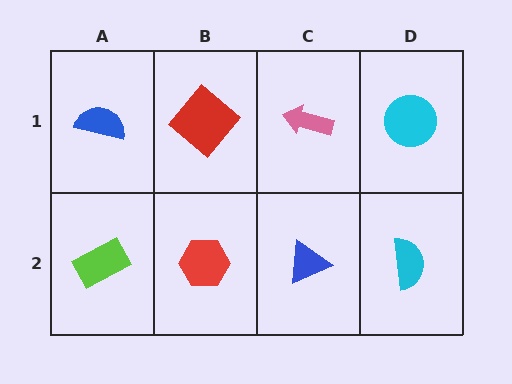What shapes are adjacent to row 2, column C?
A pink arrow (row 1, column C), a red hexagon (row 2, column B), a cyan semicircle (row 2, column D).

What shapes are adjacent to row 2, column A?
A blue semicircle (row 1, column A), a red hexagon (row 2, column B).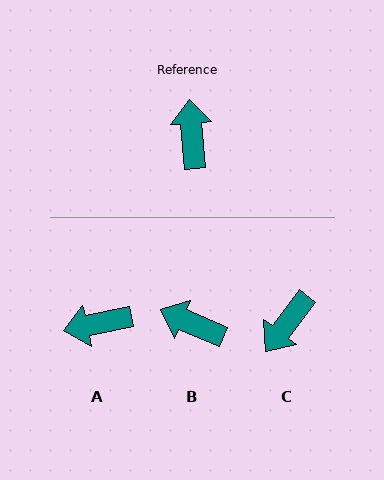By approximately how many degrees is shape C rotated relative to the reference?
Approximately 138 degrees counter-clockwise.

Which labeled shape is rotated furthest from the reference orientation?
C, about 138 degrees away.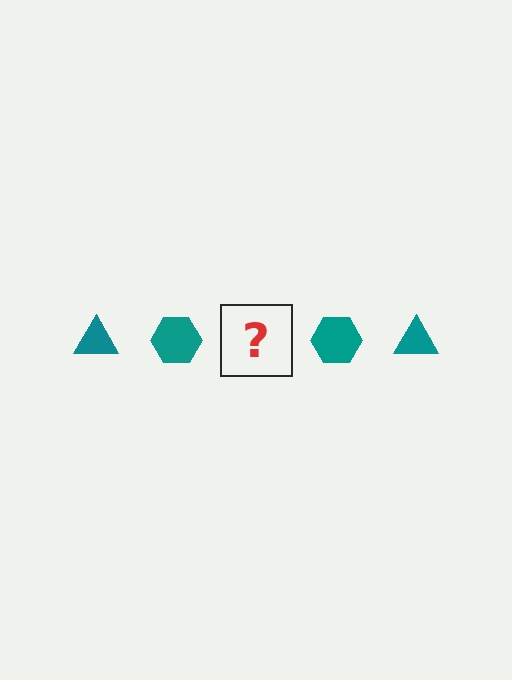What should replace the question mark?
The question mark should be replaced with a teal triangle.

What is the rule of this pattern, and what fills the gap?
The rule is that the pattern cycles through triangle, hexagon shapes in teal. The gap should be filled with a teal triangle.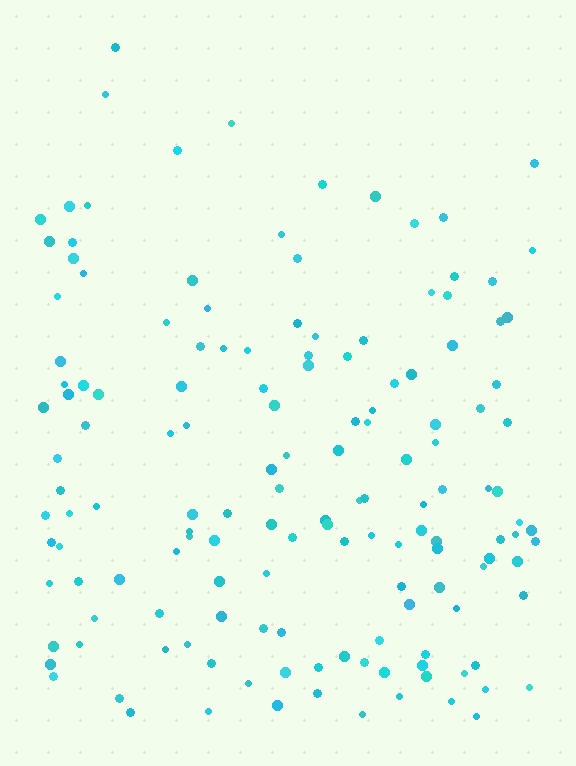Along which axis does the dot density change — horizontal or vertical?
Vertical.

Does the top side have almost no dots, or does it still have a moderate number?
Still a moderate number, just noticeably fewer than the bottom.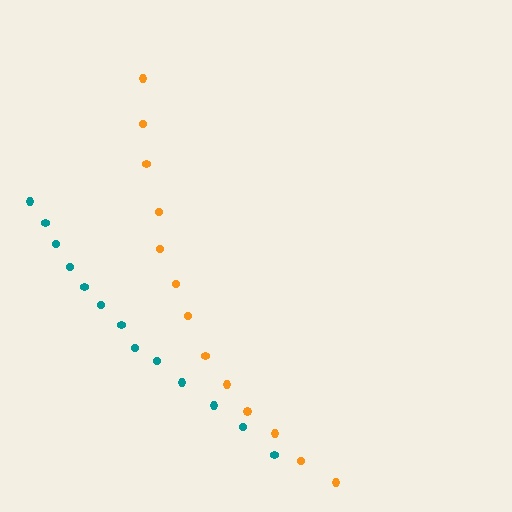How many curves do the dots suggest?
There are 2 distinct paths.